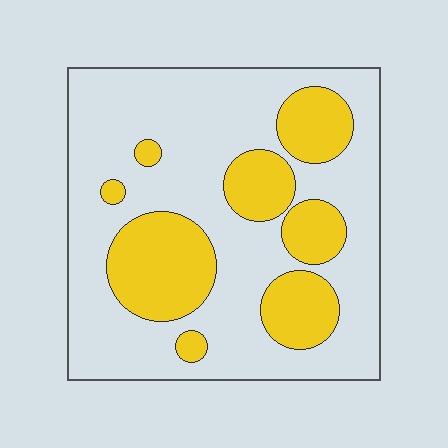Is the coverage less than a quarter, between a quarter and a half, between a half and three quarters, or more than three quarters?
Between a quarter and a half.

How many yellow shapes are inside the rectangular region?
8.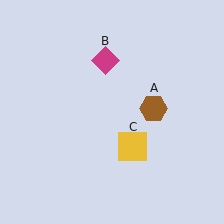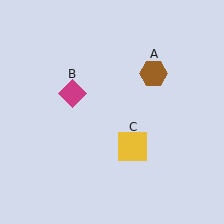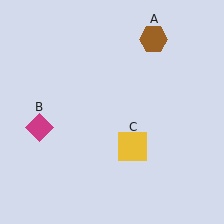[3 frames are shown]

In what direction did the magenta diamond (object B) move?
The magenta diamond (object B) moved down and to the left.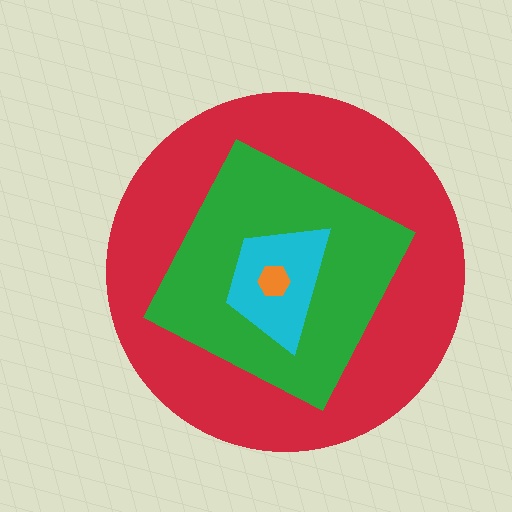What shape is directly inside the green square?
The cyan trapezoid.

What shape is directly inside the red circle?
The green square.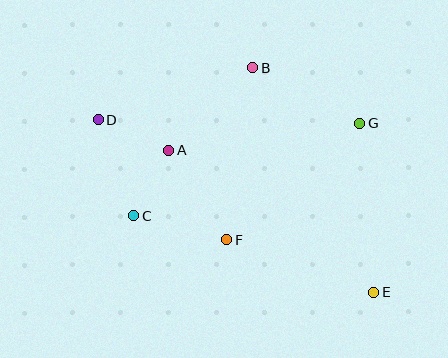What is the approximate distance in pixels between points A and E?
The distance between A and E is approximately 250 pixels.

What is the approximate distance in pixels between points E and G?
The distance between E and G is approximately 170 pixels.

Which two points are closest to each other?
Points A and C are closest to each other.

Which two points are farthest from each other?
Points D and E are farthest from each other.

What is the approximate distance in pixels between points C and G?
The distance between C and G is approximately 245 pixels.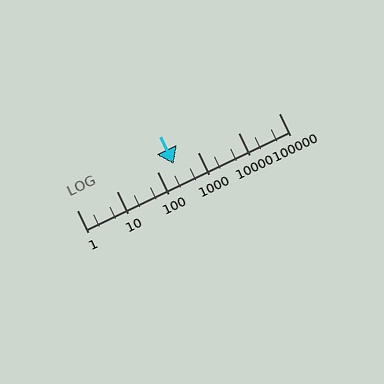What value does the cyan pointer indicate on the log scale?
The pointer indicates approximately 250.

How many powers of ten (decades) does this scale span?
The scale spans 5 decades, from 1 to 100000.